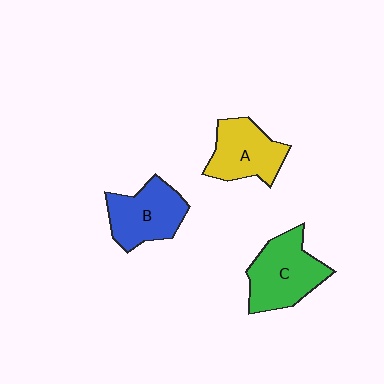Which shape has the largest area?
Shape C (green).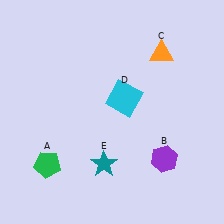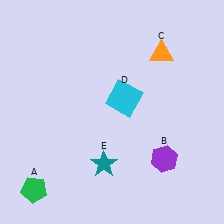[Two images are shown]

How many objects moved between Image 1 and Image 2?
1 object moved between the two images.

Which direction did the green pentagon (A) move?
The green pentagon (A) moved down.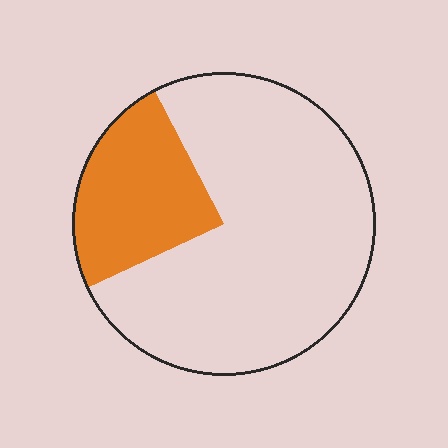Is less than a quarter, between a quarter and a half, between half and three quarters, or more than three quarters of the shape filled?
Less than a quarter.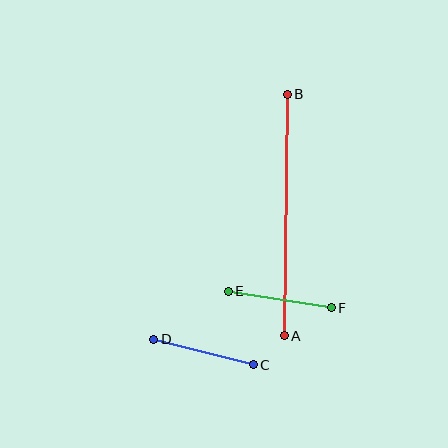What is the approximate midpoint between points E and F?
The midpoint is at approximately (280, 300) pixels.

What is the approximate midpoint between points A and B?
The midpoint is at approximately (286, 215) pixels.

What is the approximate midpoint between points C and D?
The midpoint is at approximately (203, 352) pixels.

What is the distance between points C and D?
The distance is approximately 103 pixels.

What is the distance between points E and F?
The distance is approximately 104 pixels.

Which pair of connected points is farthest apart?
Points A and B are farthest apart.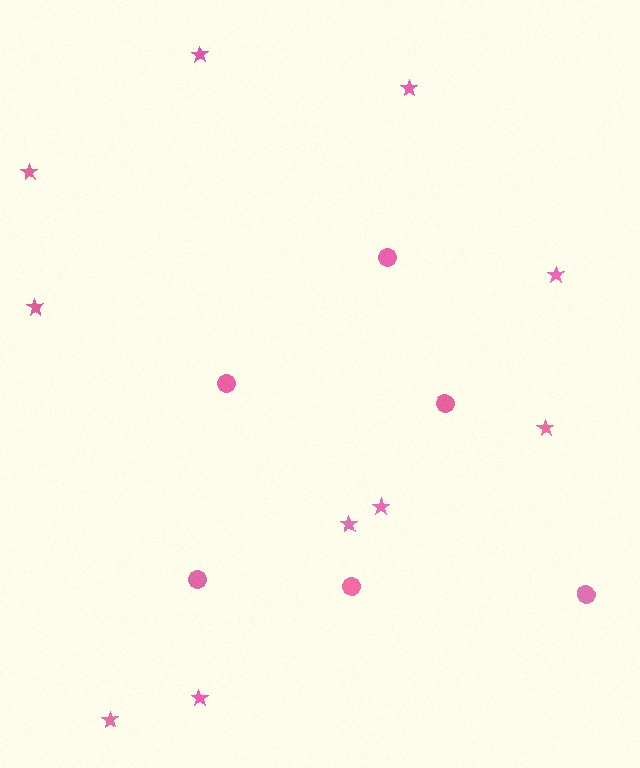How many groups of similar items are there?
There are 2 groups: one group of stars (10) and one group of circles (6).